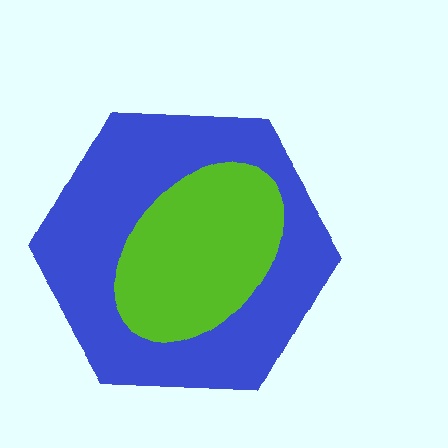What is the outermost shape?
The blue hexagon.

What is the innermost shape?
The lime ellipse.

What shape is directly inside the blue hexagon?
The lime ellipse.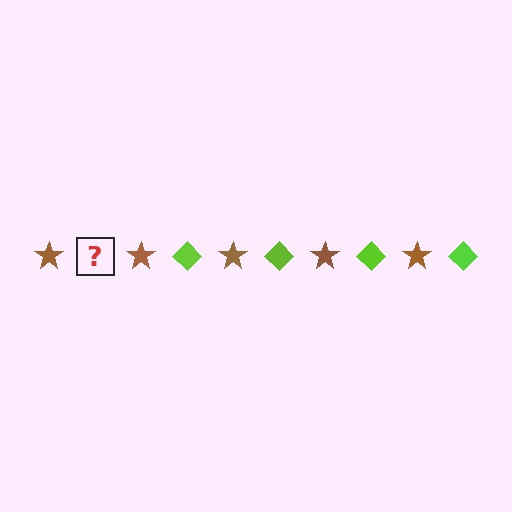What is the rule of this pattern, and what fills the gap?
The rule is that the pattern alternates between brown star and lime diamond. The gap should be filled with a lime diamond.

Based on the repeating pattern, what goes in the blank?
The blank should be a lime diamond.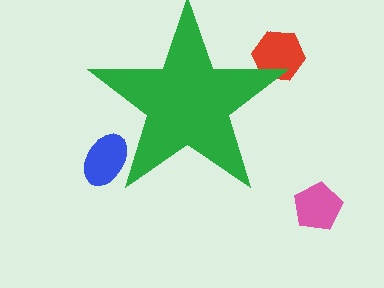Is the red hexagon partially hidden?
Yes, the red hexagon is partially hidden behind the green star.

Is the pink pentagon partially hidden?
No, the pink pentagon is fully visible.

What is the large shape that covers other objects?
A green star.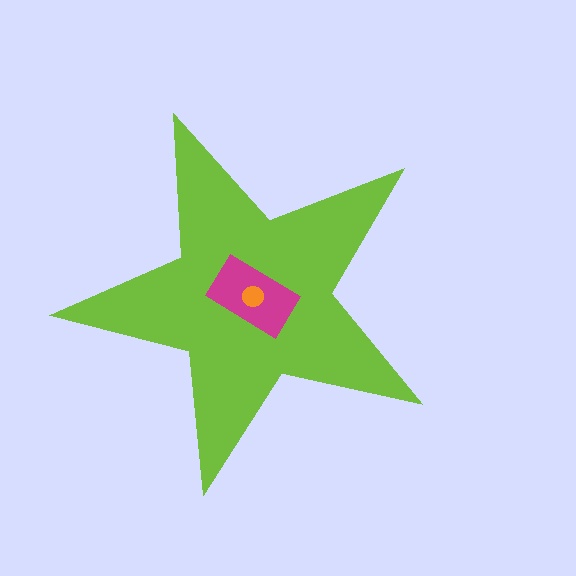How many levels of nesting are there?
3.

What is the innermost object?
The orange circle.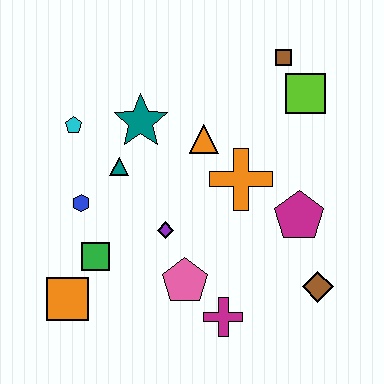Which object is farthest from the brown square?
The orange square is farthest from the brown square.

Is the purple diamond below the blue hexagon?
Yes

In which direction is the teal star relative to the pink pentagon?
The teal star is above the pink pentagon.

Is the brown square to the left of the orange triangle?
No